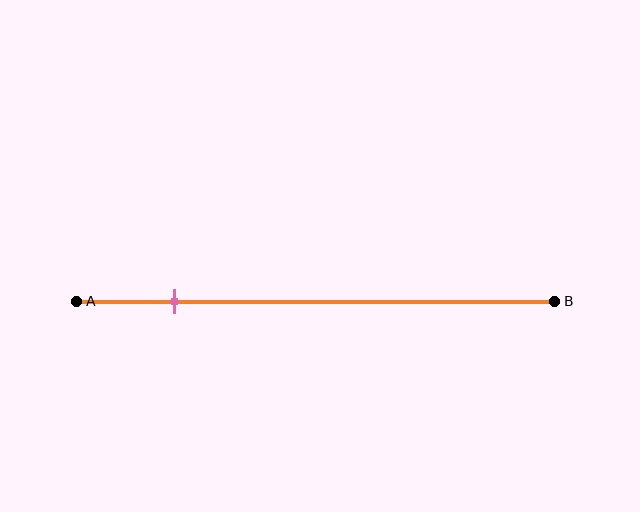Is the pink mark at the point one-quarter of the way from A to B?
No, the mark is at about 20% from A, not at the 25% one-quarter point.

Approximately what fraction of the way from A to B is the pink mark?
The pink mark is approximately 20% of the way from A to B.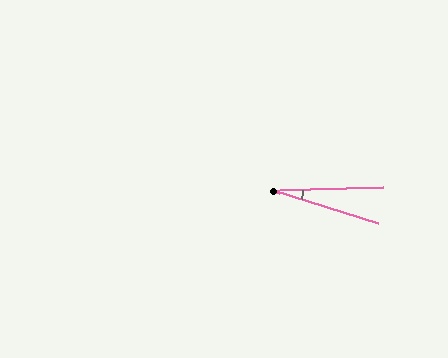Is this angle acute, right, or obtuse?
It is acute.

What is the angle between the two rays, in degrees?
Approximately 19 degrees.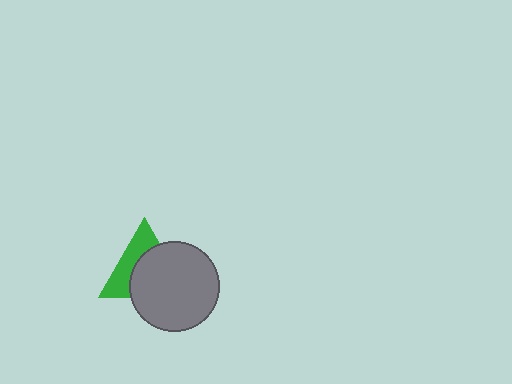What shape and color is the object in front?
The object in front is a gray circle.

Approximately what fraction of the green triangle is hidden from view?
Roughly 57% of the green triangle is hidden behind the gray circle.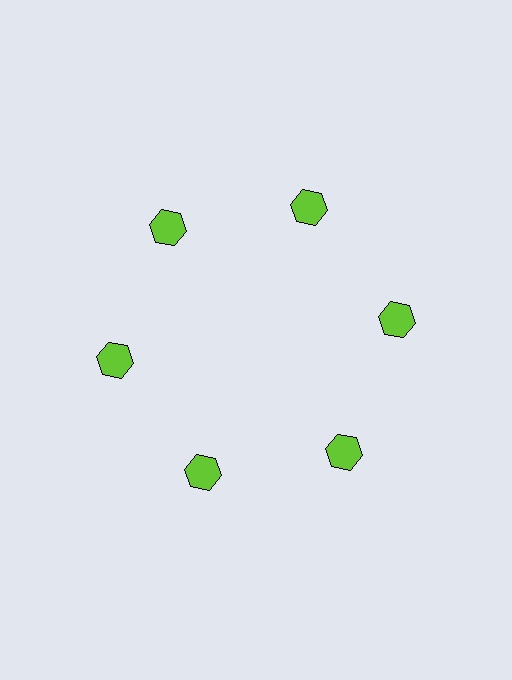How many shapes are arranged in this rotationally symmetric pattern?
There are 6 shapes, arranged in 6 groups of 1.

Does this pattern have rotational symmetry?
Yes, this pattern has 6-fold rotational symmetry. It looks the same after rotating 60 degrees around the center.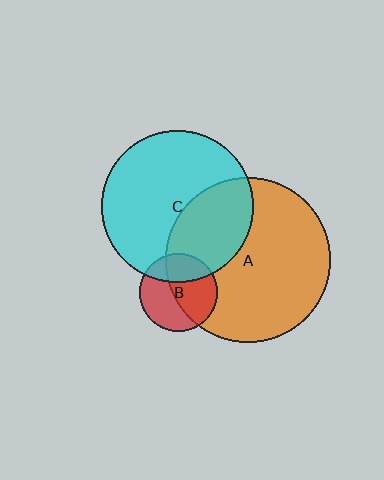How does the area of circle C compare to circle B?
Approximately 3.8 times.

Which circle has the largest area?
Circle A (orange).